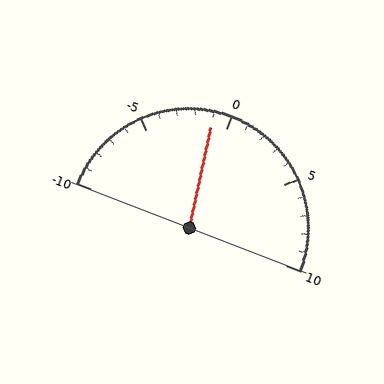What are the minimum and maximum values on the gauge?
The gauge ranges from -10 to 10.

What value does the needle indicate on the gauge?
The needle indicates approximately -1.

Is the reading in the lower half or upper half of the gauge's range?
The reading is in the lower half of the range (-10 to 10).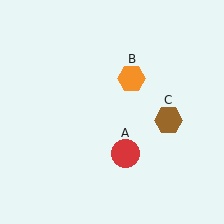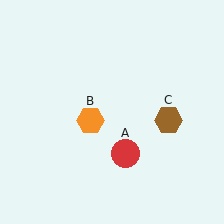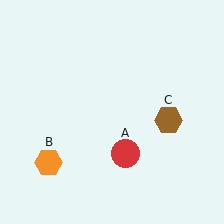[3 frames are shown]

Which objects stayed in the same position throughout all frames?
Red circle (object A) and brown hexagon (object C) remained stationary.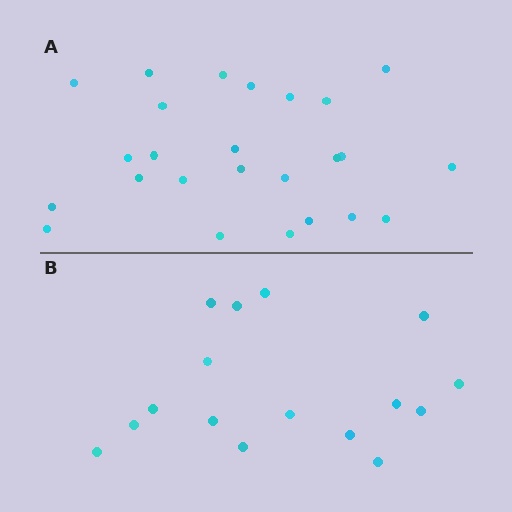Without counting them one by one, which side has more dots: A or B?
Region A (the top region) has more dots.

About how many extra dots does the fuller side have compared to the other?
Region A has roughly 8 or so more dots than region B.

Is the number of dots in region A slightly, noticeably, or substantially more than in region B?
Region A has substantially more. The ratio is roughly 1.6 to 1.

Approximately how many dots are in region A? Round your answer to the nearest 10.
About 20 dots. (The exact count is 25, which rounds to 20.)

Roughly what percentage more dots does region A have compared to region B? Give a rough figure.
About 55% more.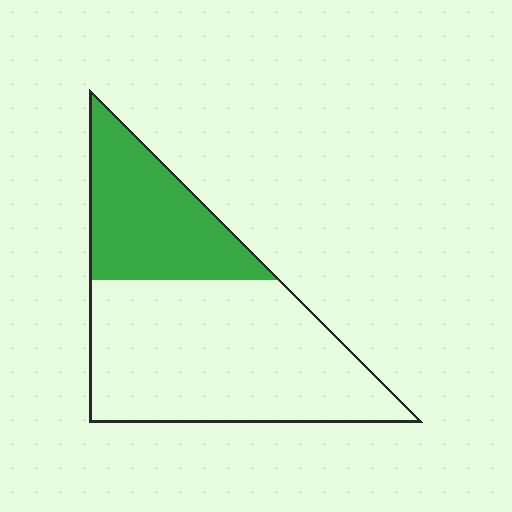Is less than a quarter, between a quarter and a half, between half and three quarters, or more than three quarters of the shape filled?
Between a quarter and a half.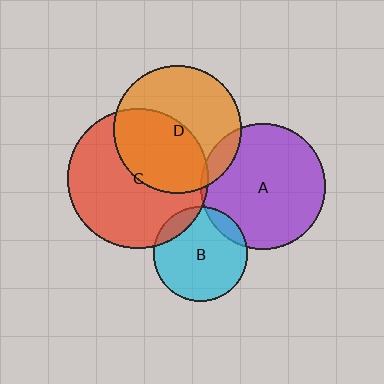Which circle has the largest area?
Circle C (red).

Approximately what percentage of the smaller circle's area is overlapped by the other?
Approximately 5%.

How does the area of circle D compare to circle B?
Approximately 1.9 times.